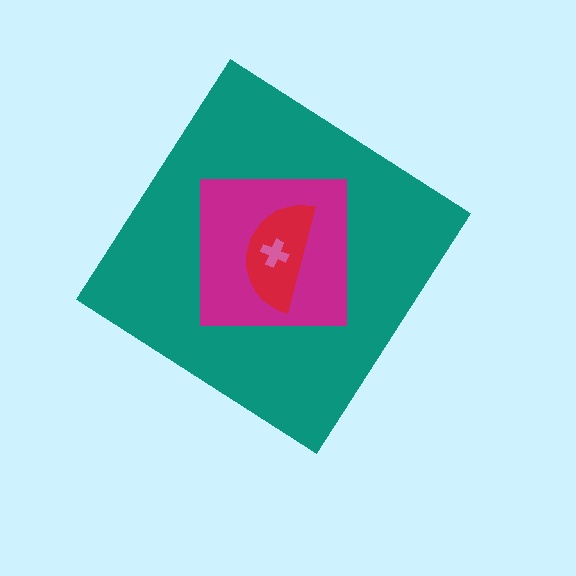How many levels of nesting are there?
4.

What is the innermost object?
The pink cross.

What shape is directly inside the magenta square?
The red semicircle.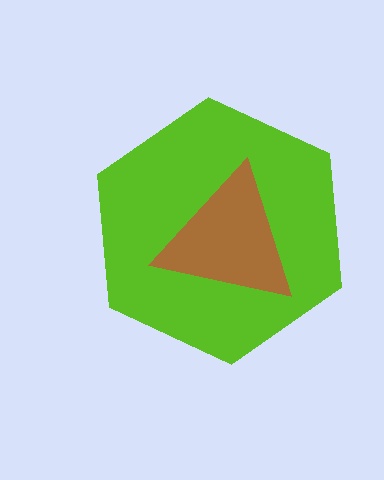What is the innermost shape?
The brown triangle.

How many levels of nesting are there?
2.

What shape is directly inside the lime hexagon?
The brown triangle.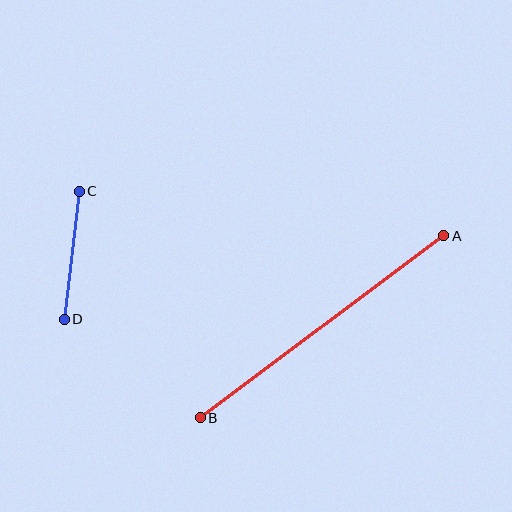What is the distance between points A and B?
The distance is approximately 304 pixels.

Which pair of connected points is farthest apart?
Points A and B are farthest apart.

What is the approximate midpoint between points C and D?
The midpoint is at approximately (72, 255) pixels.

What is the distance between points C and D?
The distance is approximately 129 pixels.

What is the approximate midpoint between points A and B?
The midpoint is at approximately (322, 327) pixels.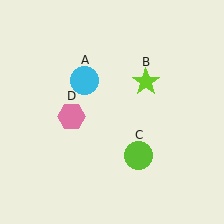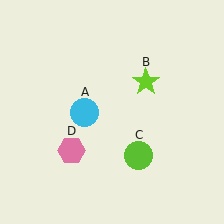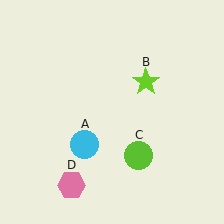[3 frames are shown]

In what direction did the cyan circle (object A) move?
The cyan circle (object A) moved down.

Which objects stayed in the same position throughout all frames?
Lime star (object B) and lime circle (object C) remained stationary.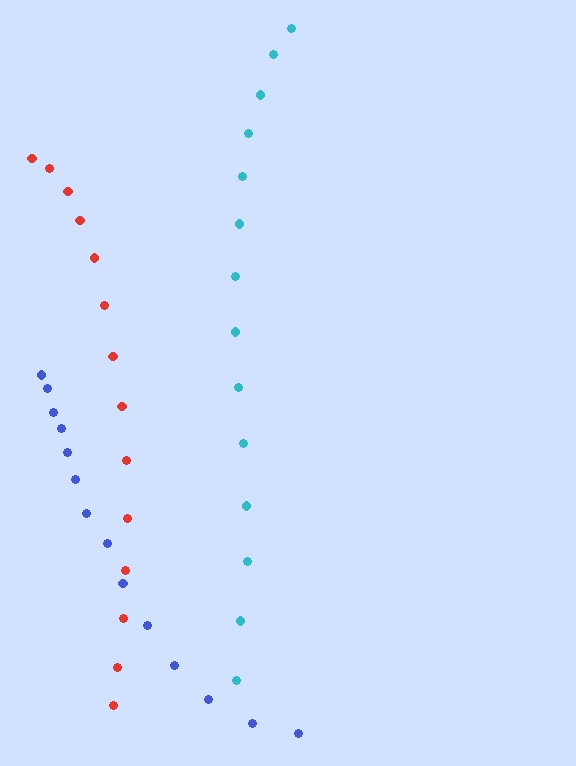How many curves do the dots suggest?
There are 3 distinct paths.